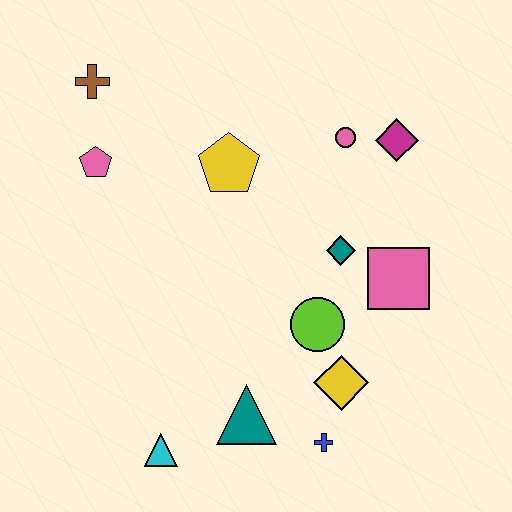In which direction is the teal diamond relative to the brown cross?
The teal diamond is to the right of the brown cross.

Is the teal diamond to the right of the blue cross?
Yes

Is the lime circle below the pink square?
Yes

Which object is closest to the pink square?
The teal diamond is closest to the pink square.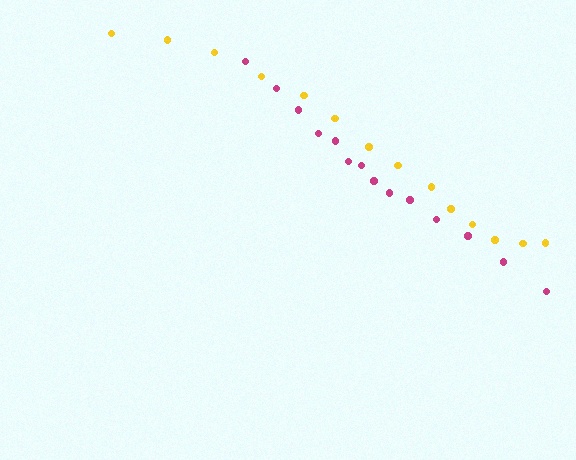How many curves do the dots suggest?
There are 2 distinct paths.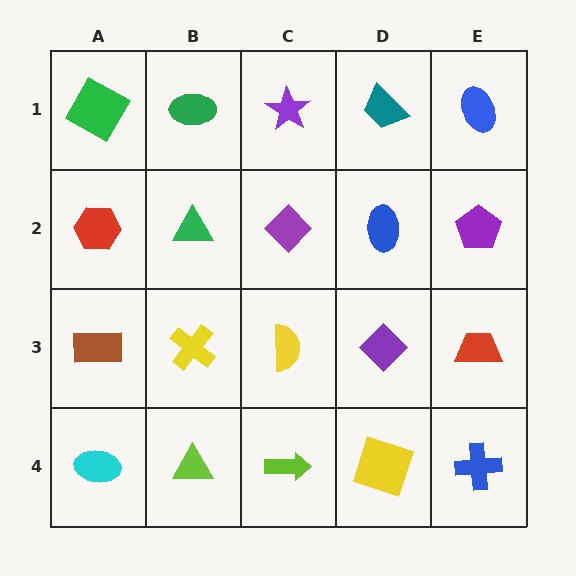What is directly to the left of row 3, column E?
A purple diamond.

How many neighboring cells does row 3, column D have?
4.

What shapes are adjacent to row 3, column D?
A blue ellipse (row 2, column D), a yellow square (row 4, column D), a yellow semicircle (row 3, column C), a red trapezoid (row 3, column E).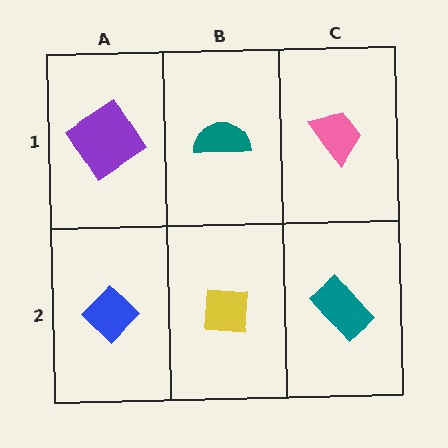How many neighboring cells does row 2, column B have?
3.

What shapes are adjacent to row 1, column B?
A yellow square (row 2, column B), a purple diamond (row 1, column A), a pink trapezoid (row 1, column C).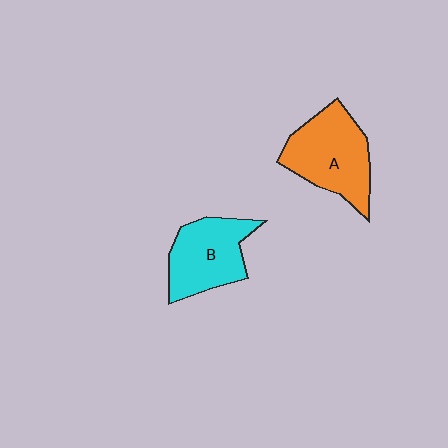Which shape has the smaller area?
Shape B (cyan).